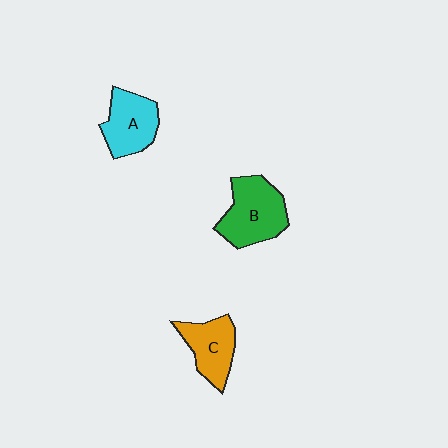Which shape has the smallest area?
Shape C (orange).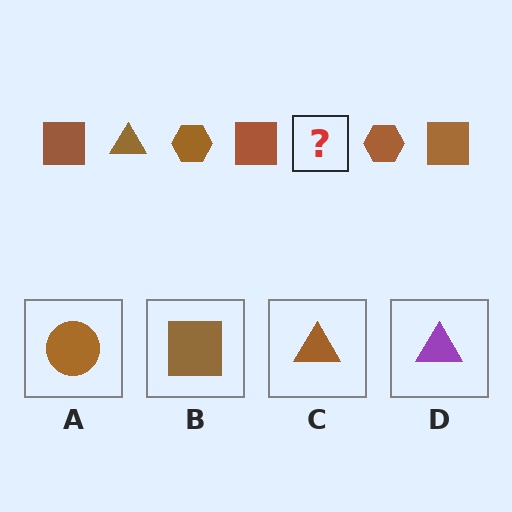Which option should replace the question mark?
Option C.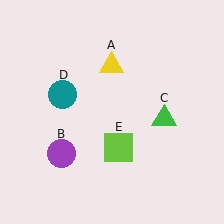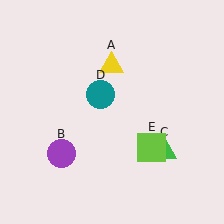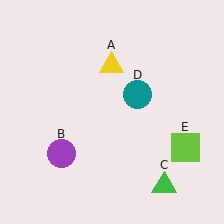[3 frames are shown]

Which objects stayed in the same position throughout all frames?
Yellow triangle (object A) and purple circle (object B) remained stationary.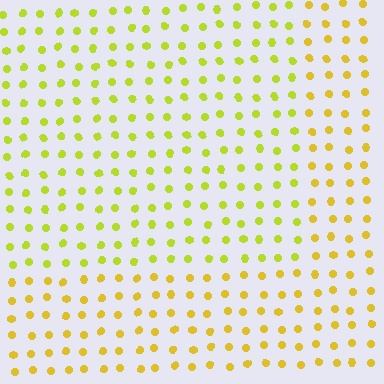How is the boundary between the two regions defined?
The boundary is defined purely by a slight shift in hue (about 24 degrees). Spacing, size, and orientation are identical on both sides.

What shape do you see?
I see a rectangle.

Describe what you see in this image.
The image is filled with small yellow elements in a uniform arrangement. A rectangle-shaped region is visible where the elements are tinted to a slightly different hue, forming a subtle color boundary.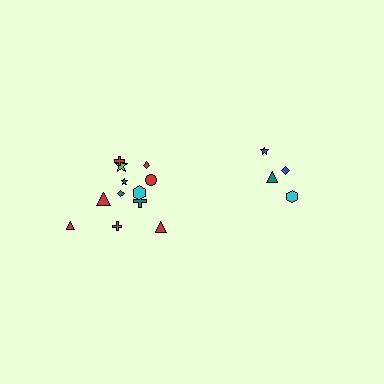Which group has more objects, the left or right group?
The left group.